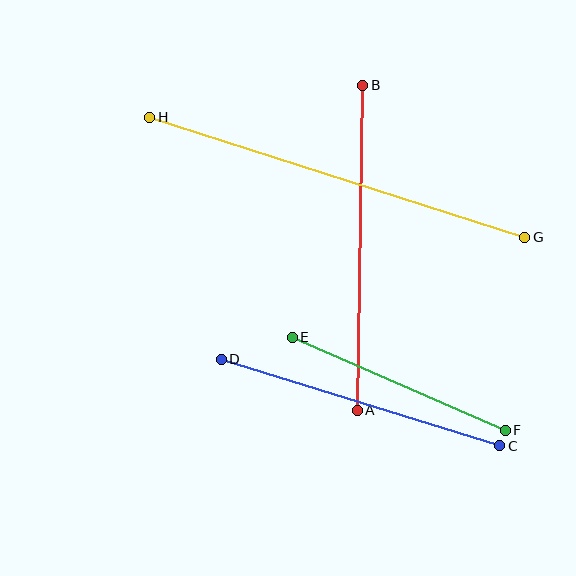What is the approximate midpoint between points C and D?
The midpoint is at approximately (360, 403) pixels.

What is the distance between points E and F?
The distance is approximately 232 pixels.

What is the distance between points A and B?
The distance is approximately 325 pixels.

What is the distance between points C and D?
The distance is approximately 292 pixels.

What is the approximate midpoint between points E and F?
The midpoint is at approximately (399, 384) pixels.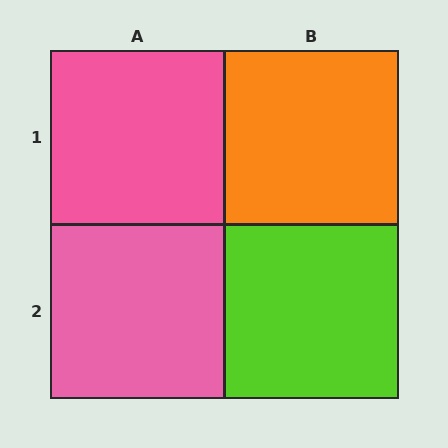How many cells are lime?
1 cell is lime.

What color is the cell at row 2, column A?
Pink.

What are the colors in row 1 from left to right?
Pink, orange.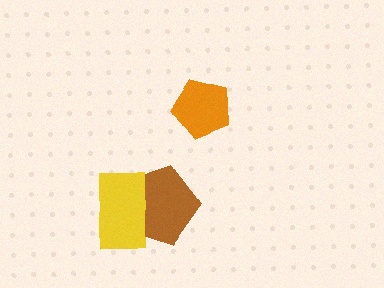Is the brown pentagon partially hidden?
Yes, it is partially covered by another shape.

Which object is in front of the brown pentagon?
The yellow rectangle is in front of the brown pentagon.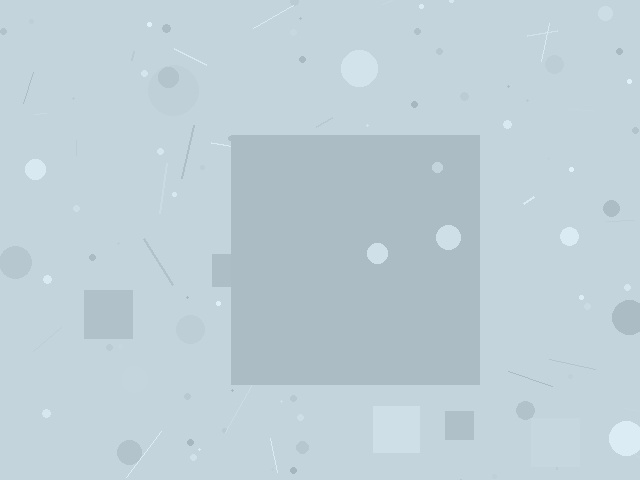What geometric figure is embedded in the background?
A square is embedded in the background.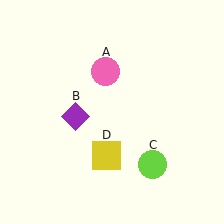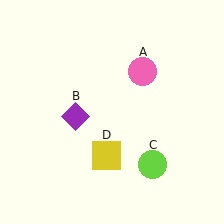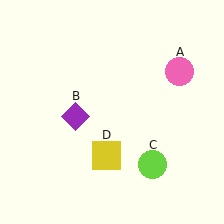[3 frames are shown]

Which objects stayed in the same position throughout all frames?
Purple diamond (object B) and lime circle (object C) and yellow square (object D) remained stationary.